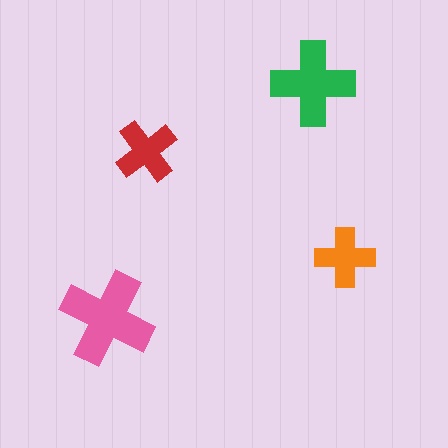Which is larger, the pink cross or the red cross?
The pink one.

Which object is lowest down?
The pink cross is bottommost.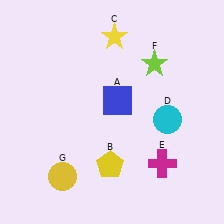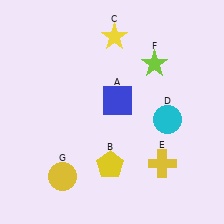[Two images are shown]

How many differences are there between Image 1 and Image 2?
There is 1 difference between the two images.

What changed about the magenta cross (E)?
In Image 1, E is magenta. In Image 2, it changed to yellow.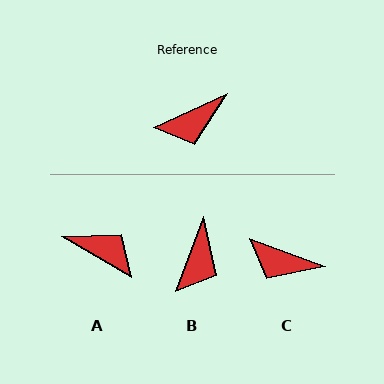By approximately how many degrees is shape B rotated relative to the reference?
Approximately 45 degrees counter-clockwise.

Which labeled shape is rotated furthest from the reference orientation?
A, about 125 degrees away.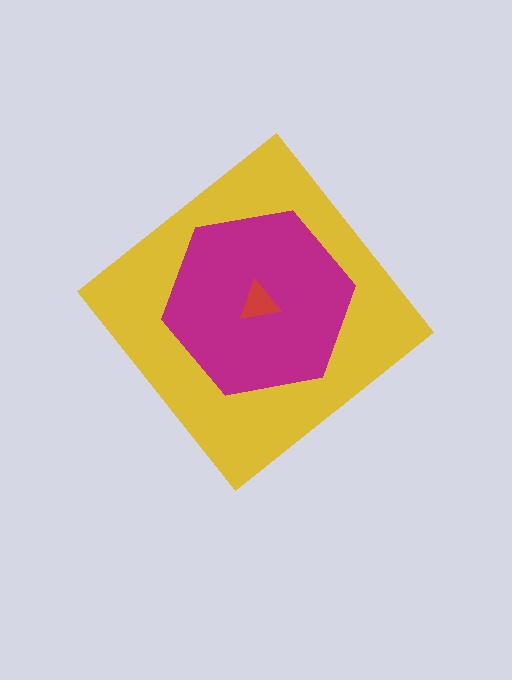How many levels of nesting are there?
3.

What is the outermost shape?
The yellow diamond.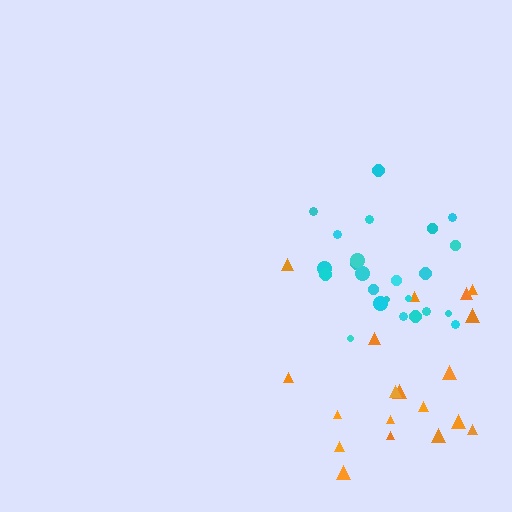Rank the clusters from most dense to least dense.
cyan, orange.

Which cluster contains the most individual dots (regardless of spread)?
Cyan (24).